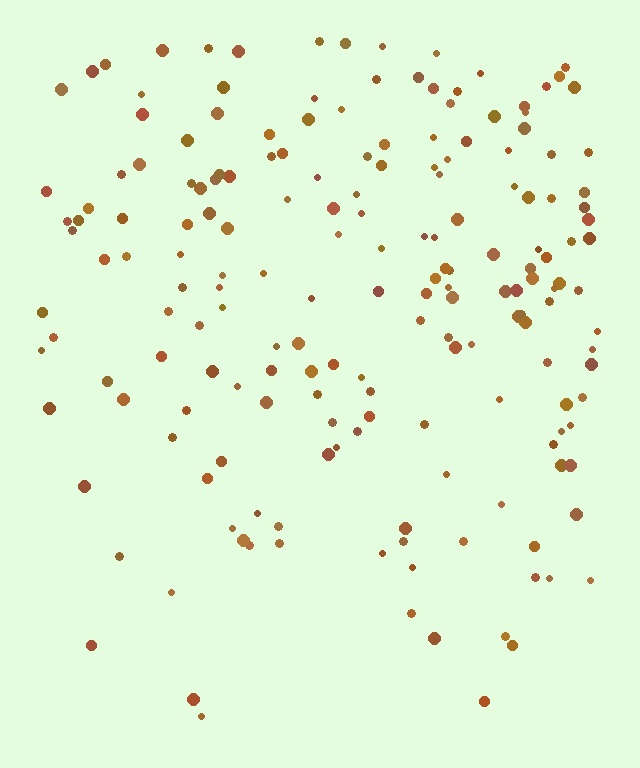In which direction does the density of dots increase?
From bottom to top, with the top side densest.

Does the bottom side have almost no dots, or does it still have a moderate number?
Still a moderate number, just noticeably fewer than the top.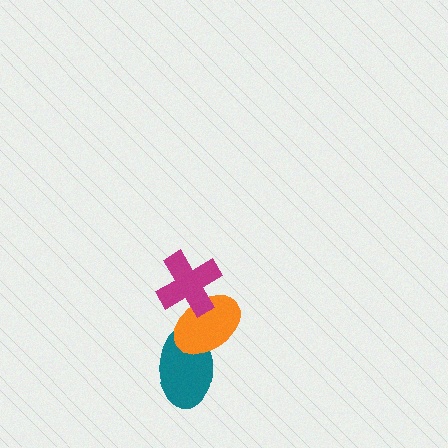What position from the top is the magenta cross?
The magenta cross is 1st from the top.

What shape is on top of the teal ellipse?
The orange ellipse is on top of the teal ellipse.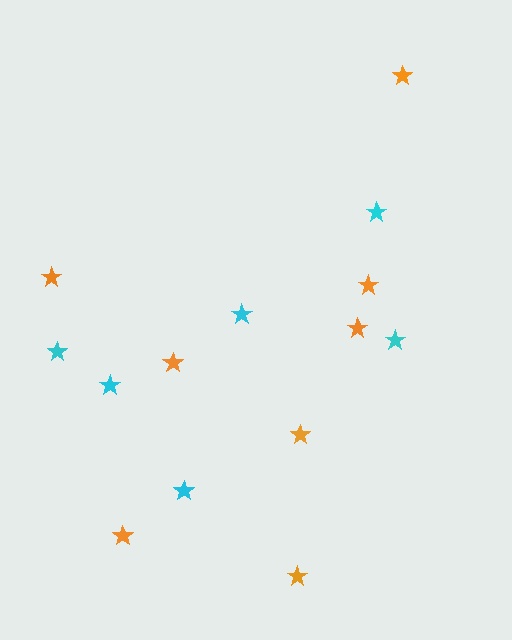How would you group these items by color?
There are 2 groups: one group of cyan stars (6) and one group of orange stars (8).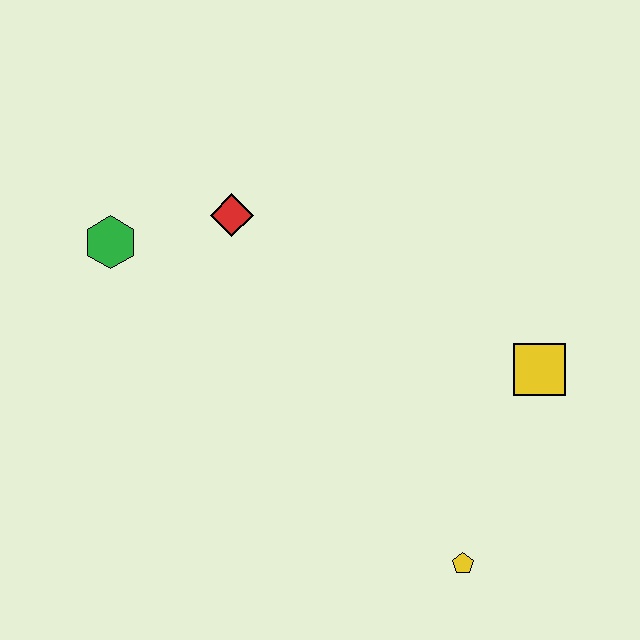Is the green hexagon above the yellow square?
Yes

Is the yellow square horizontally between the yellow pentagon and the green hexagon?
No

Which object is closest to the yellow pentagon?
The yellow square is closest to the yellow pentagon.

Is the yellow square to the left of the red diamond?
No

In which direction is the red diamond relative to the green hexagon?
The red diamond is to the right of the green hexagon.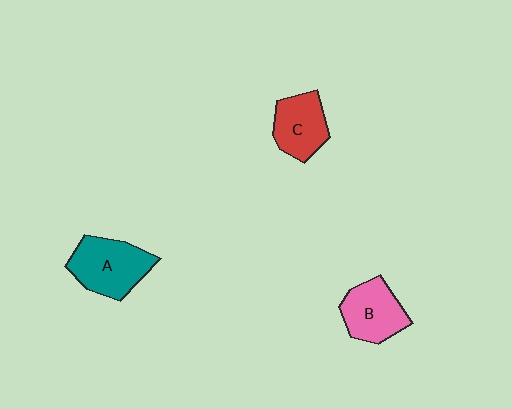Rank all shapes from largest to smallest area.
From largest to smallest: A (teal), B (pink), C (red).